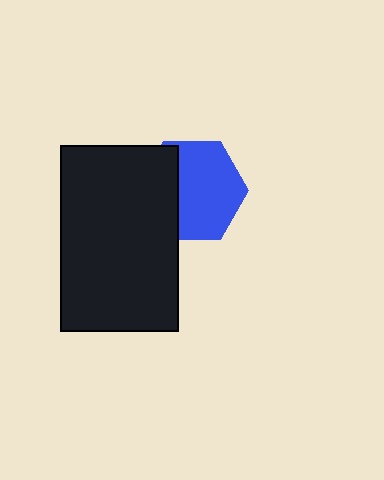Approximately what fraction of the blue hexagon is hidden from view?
Roughly 35% of the blue hexagon is hidden behind the black rectangle.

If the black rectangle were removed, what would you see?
You would see the complete blue hexagon.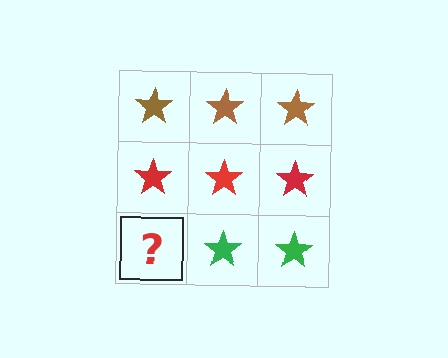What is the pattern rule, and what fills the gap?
The rule is that each row has a consistent color. The gap should be filled with a green star.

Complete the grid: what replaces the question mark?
The question mark should be replaced with a green star.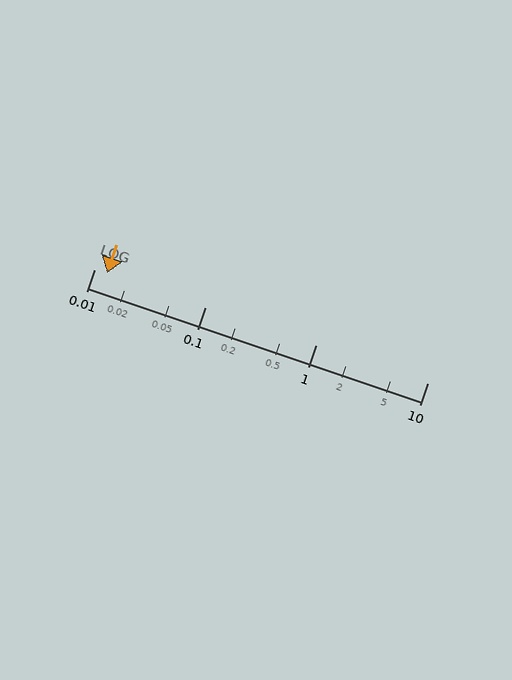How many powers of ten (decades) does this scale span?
The scale spans 3 decades, from 0.01 to 10.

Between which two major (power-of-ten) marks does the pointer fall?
The pointer is between 0.01 and 0.1.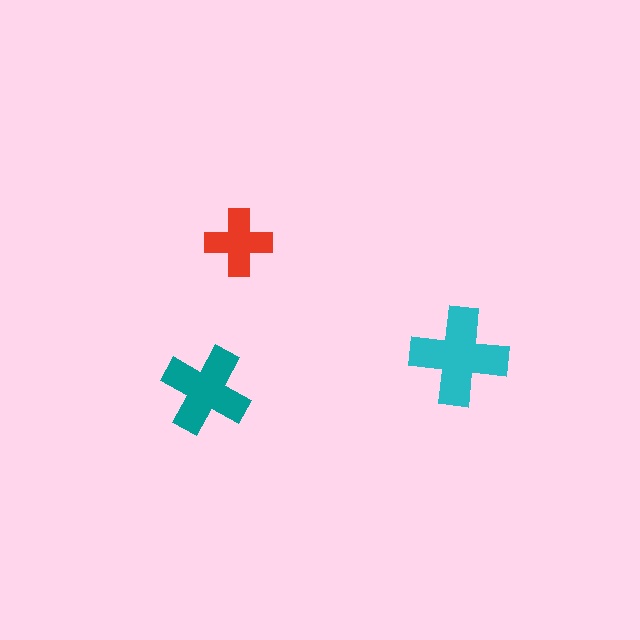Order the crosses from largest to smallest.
the cyan one, the teal one, the red one.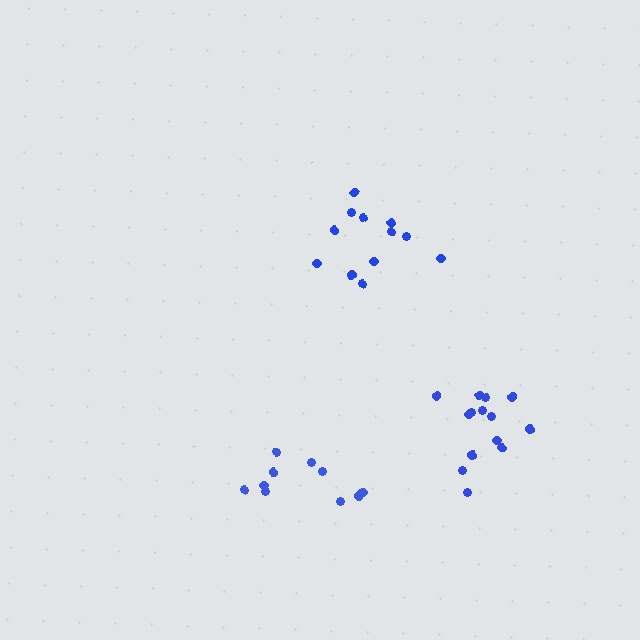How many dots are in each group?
Group 1: 12 dots, Group 2: 10 dots, Group 3: 14 dots (36 total).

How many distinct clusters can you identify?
There are 3 distinct clusters.